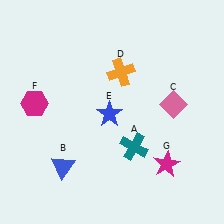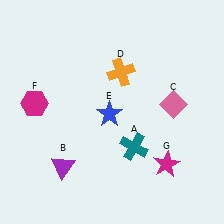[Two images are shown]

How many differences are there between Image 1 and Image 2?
There is 1 difference between the two images.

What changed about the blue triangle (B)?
In Image 1, B is blue. In Image 2, it changed to purple.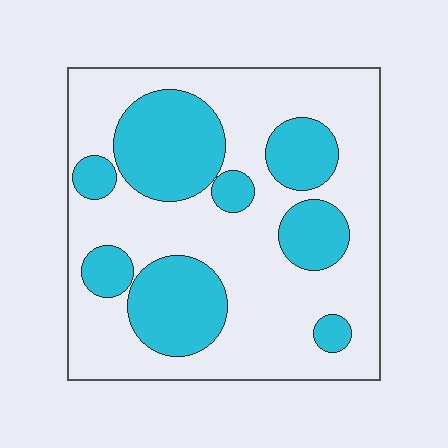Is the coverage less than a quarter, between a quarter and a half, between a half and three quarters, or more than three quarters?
Between a quarter and a half.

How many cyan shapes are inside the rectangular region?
8.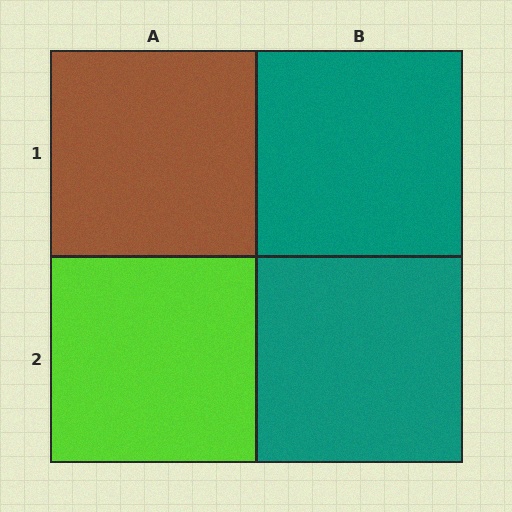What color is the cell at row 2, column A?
Lime.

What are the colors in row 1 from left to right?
Brown, teal.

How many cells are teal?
2 cells are teal.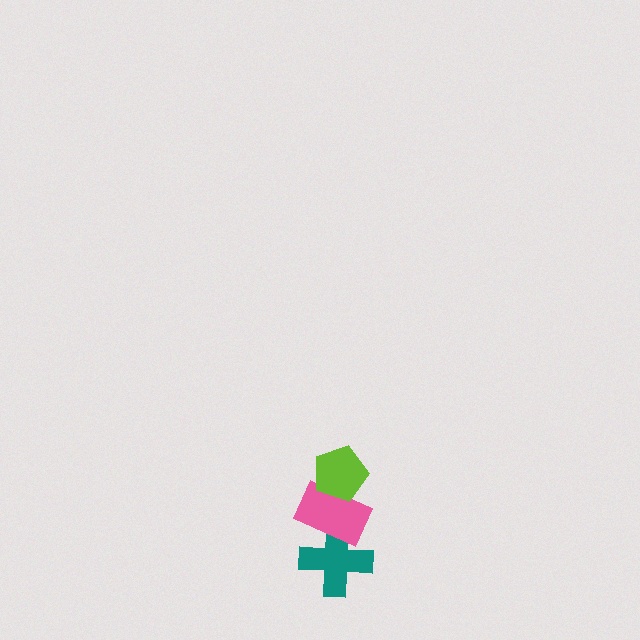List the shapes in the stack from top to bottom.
From top to bottom: the lime pentagon, the pink rectangle, the teal cross.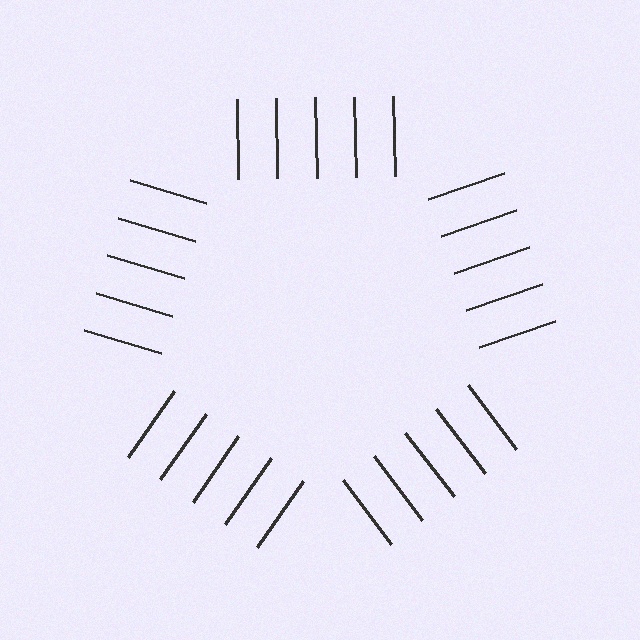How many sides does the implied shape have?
5 sides — the line-ends trace a pentagon.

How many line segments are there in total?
25 — 5 along each of the 5 edges.